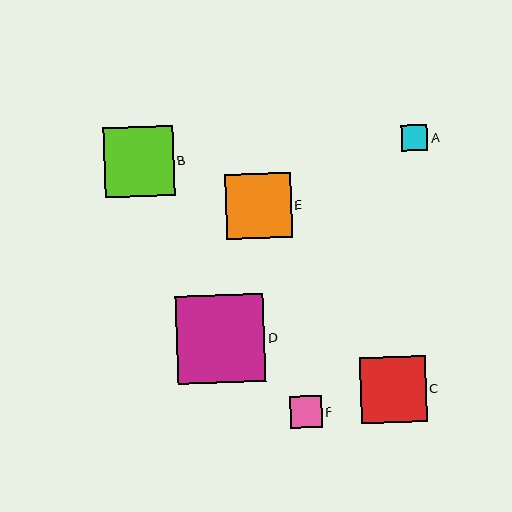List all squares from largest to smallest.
From largest to smallest: D, B, C, E, F, A.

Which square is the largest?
Square D is the largest with a size of approximately 88 pixels.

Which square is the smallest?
Square A is the smallest with a size of approximately 26 pixels.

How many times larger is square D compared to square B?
Square D is approximately 1.3 times the size of square B.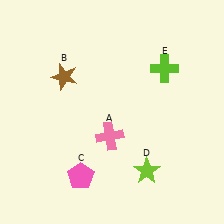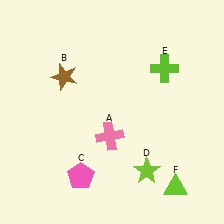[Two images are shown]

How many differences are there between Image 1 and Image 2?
There is 1 difference between the two images.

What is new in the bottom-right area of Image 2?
A lime triangle (F) was added in the bottom-right area of Image 2.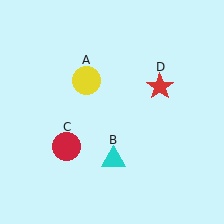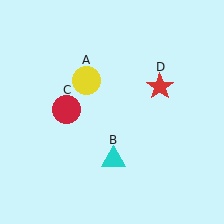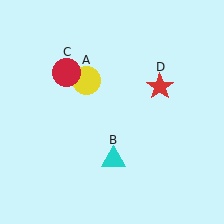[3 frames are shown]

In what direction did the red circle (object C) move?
The red circle (object C) moved up.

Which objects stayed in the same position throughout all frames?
Yellow circle (object A) and cyan triangle (object B) and red star (object D) remained stationary.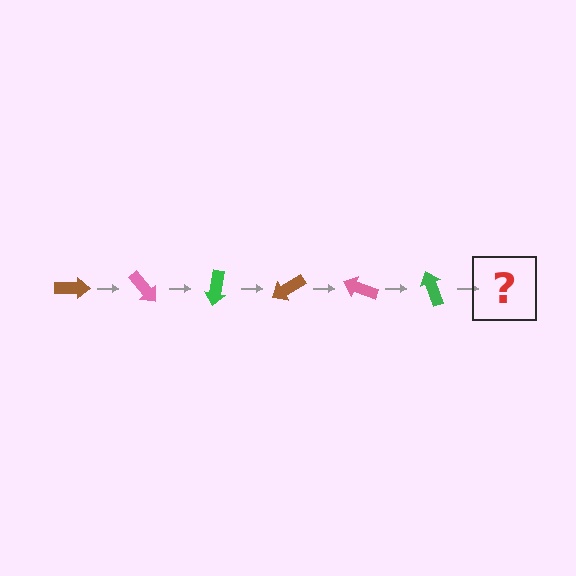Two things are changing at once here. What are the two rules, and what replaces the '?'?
The two rules are that it rotates 50 degrees each step and the color cycles through brown, pink, and green. The '?' should be a brown arrow, rotated 300 degrees from the start.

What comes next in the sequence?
The next element should be a brown arrow, rotated 300 degrees from the start.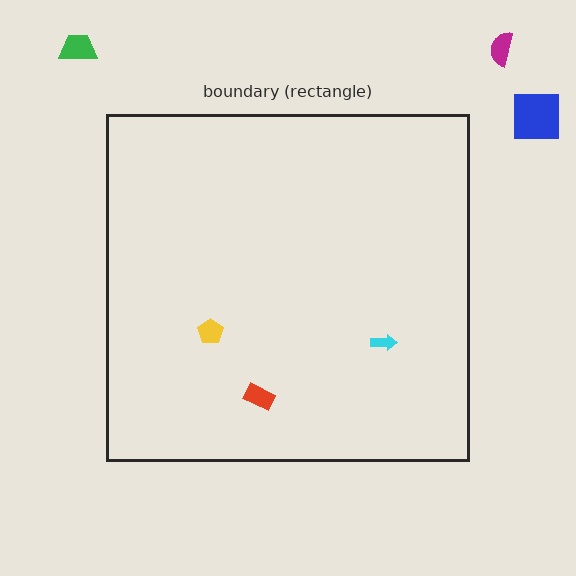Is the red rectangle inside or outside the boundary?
Inside.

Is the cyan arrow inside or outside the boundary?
Inside.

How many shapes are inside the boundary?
3 inside, 3 outside.